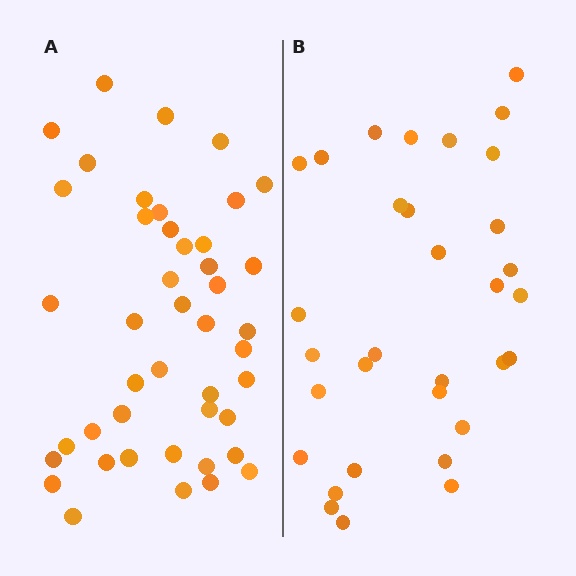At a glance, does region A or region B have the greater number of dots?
Region A (the left region) has more dots.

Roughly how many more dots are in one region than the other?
Region A has roughly 12 or so more dots than region B.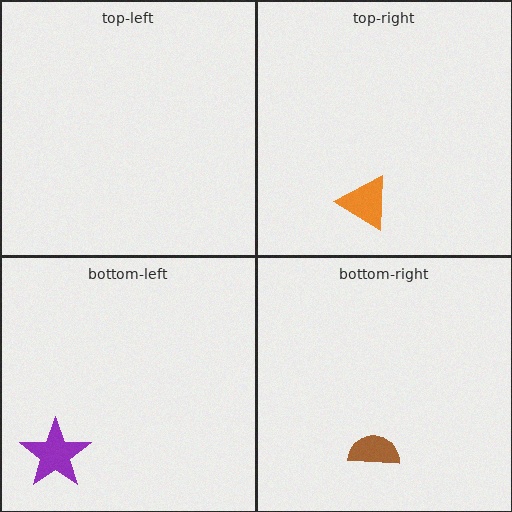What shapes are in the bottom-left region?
The purple star.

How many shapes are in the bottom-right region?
1.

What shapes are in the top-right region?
The orange triangle.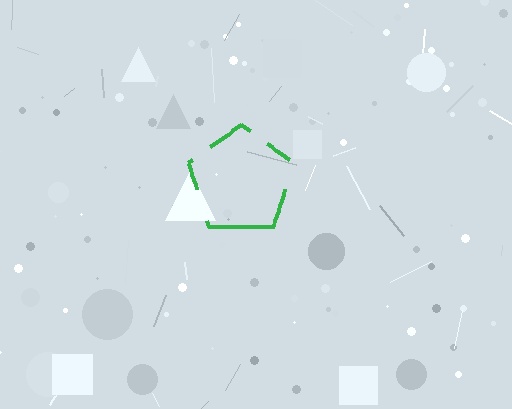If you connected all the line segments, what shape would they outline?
They would outline a pentagon.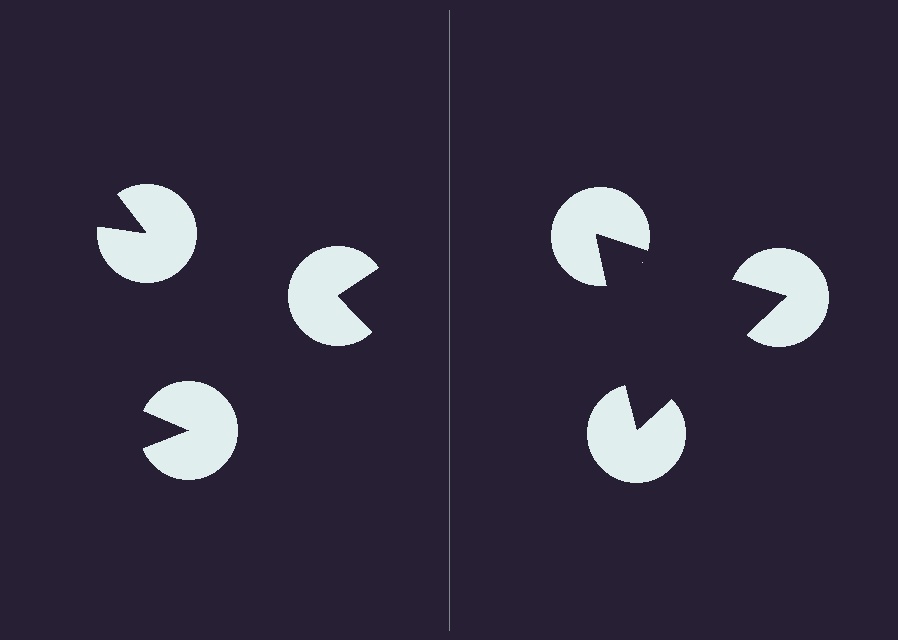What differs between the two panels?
The pac-man discs are positioned identically on both sides; only the wedge orientations differ. On the right they align to a triangle; on the left they are misaligned.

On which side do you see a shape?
An illusory triangle appears on the right side. On the left side the wedge cuts are rotated, so no coherent shape forms.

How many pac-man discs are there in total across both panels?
6 — 3 on each side.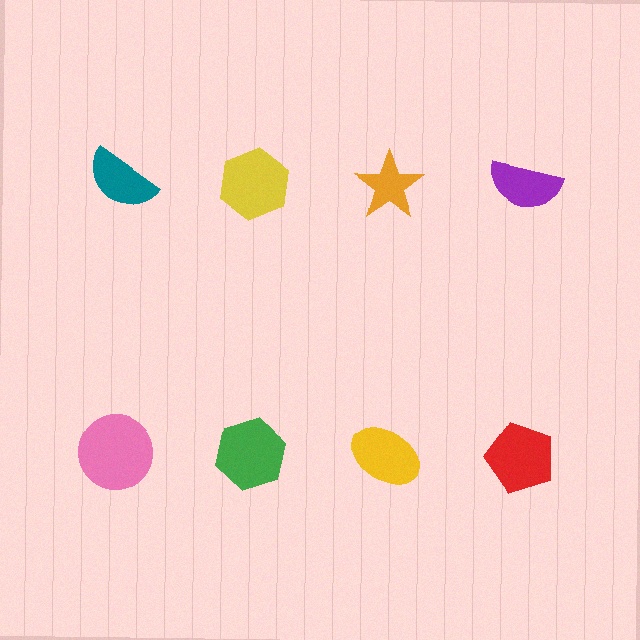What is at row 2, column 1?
A pink circle.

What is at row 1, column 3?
An orange star.